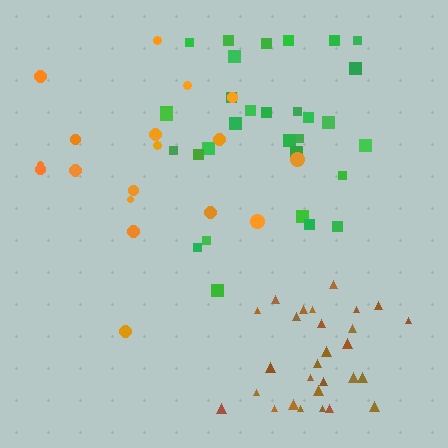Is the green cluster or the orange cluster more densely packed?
Green.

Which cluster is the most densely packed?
Brown.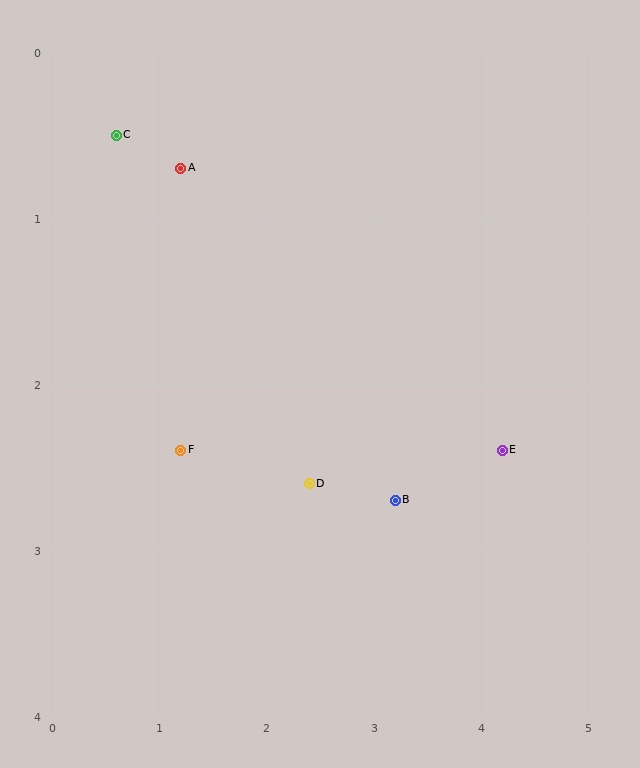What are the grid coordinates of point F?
Point F is at approximately (1.2, 2.4).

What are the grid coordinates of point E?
Point E is at approximately (4.2, 2.4).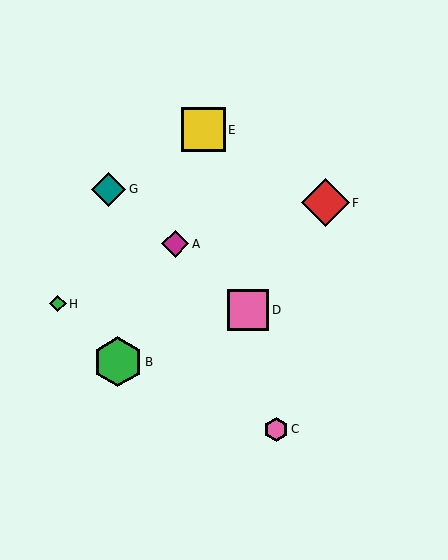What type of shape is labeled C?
Shape C is a pink hexagon.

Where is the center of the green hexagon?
The center of the green hexagon is at (118, 362).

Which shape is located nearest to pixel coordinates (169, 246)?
The magenta diamond (labeled A) at (175, 244) is nearest to that location.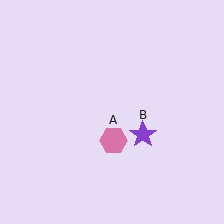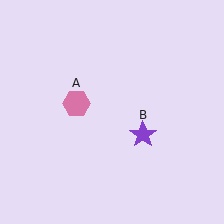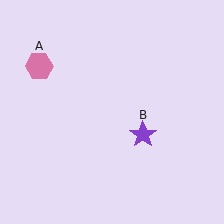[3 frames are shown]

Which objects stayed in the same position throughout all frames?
Purple star (object B) remained stationary.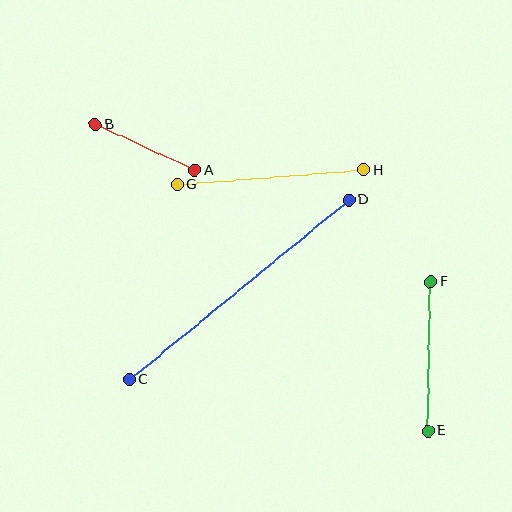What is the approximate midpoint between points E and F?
The midpoint is at approximately (429, 356) pixels.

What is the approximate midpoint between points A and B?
The midpoint is at approximately (145, 148) pixels.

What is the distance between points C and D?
The distance is approximately 283 pixels.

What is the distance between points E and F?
The distance is approximately 149 pixels.